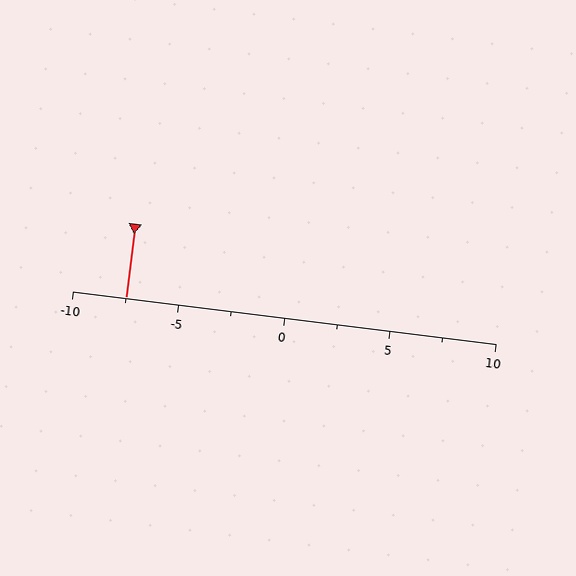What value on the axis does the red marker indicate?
The marker indicates approximately -7.5.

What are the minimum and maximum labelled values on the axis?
The axis runs from -10 to 10.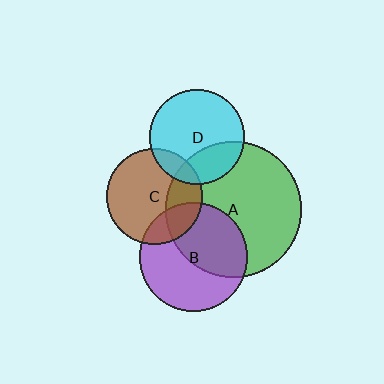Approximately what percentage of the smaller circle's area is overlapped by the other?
Approximately 25%.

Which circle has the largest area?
Circle A (green).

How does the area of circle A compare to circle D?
Approximately 2.0 times.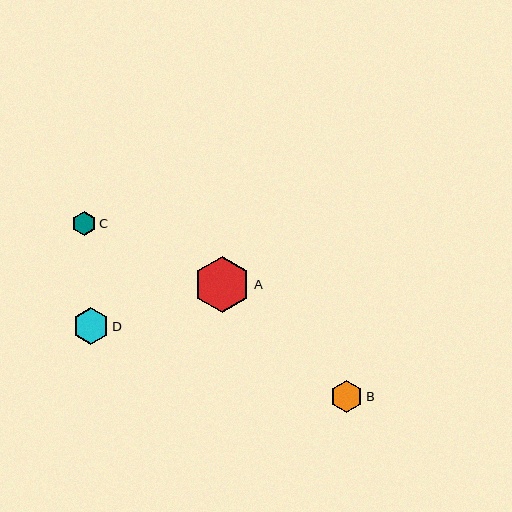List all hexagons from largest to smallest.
From largest to smallest: A, D, B, C.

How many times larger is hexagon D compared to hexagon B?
Hexagon D is approximately 1.1 times the size of hexagon B.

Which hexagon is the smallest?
Hexagon C is the smallest with a size of approximately 24 pixels.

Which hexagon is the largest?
Hexagon A is the largest with a size of approximately 57 pixels.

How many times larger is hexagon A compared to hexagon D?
Hexagon A is approximately 1.6 times the size of hexagon D.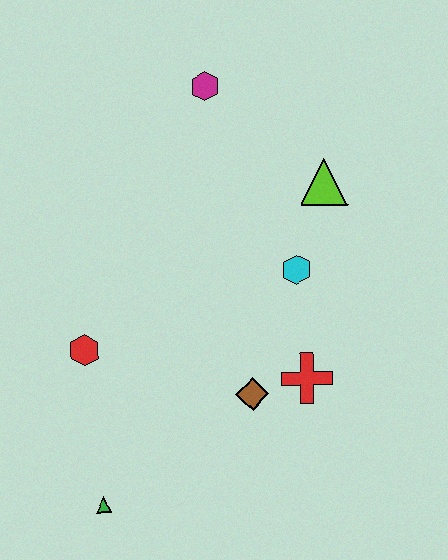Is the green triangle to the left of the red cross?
Yes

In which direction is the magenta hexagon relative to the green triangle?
The magenta hexagon is above the green triangle.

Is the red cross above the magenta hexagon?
No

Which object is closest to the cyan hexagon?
The lime triangle is closest to the cyan hexagon.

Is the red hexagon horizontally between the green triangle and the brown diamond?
No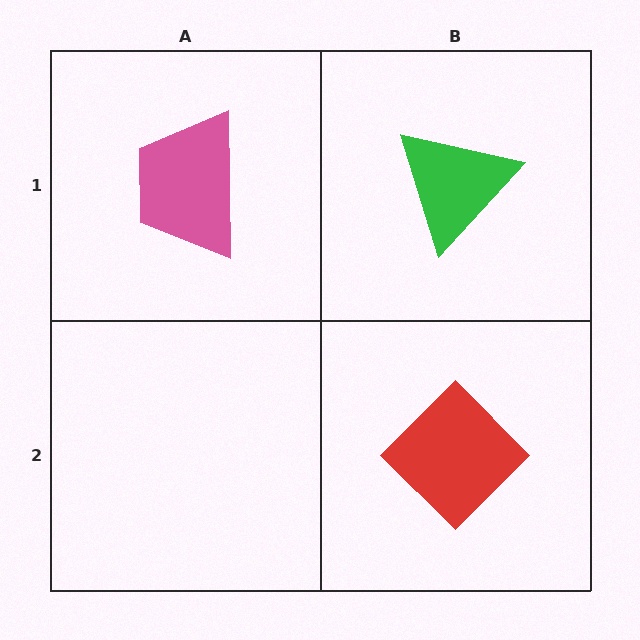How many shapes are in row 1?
2 shapes.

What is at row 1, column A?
A pink trapezoid.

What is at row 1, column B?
A green triangle.